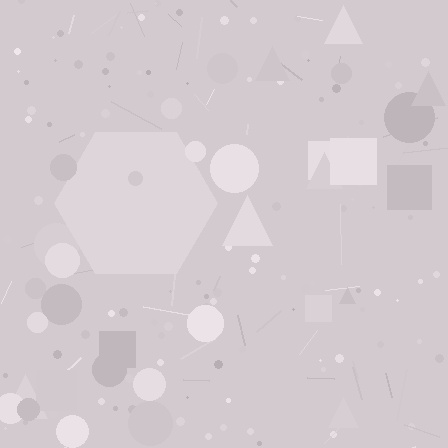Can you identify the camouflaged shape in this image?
The camouflaged shape is a hexagon.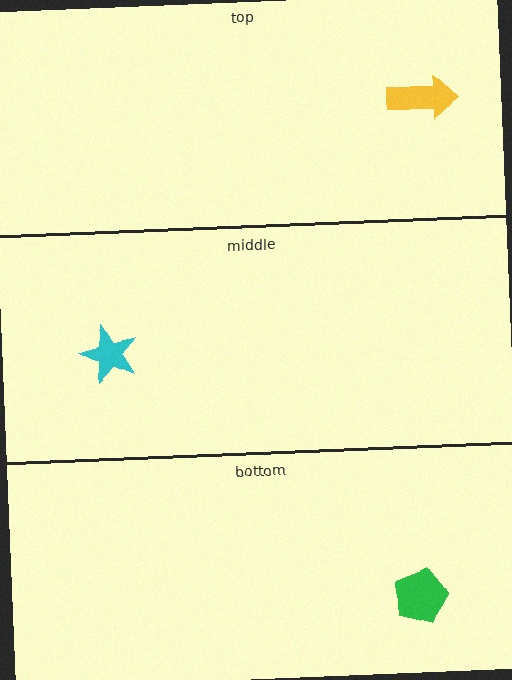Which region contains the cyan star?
The middle region.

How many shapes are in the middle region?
1.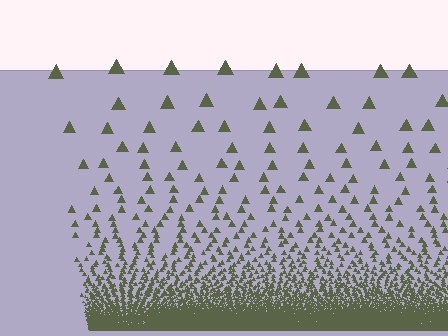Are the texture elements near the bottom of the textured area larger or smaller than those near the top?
Smaller. The gradient is inverted — elements near the bottom are smaller and denser.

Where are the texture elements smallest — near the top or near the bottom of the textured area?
Near the bottom.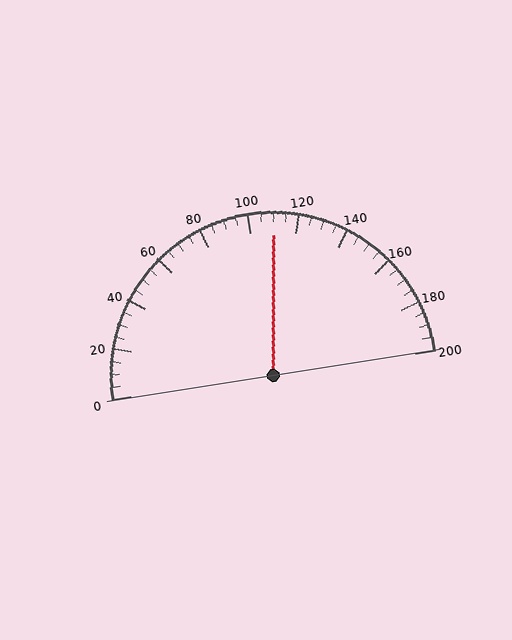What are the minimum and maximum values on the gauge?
The gauge ranges from 0 to 200.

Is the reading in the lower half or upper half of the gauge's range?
The reading is in the upper half of the range (0 to 200).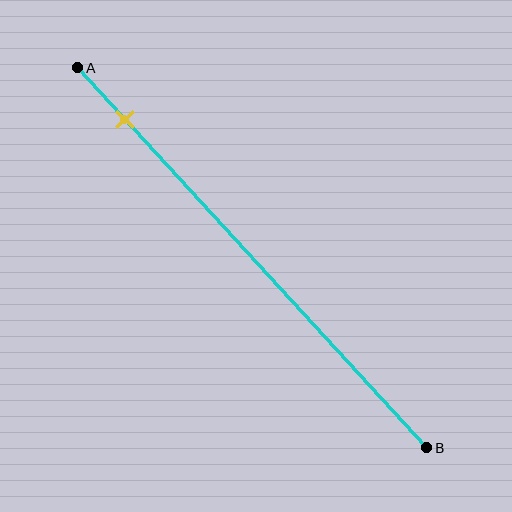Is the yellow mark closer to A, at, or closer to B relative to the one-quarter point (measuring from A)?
The yellow mark is closer to point A than the one-quarter point of segment AB.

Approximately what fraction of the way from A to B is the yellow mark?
The yellow mark is approximately 15% of the way from A to B.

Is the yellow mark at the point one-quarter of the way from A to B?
No, the mark is at about 15% from A, not at the 25% one-quarter point.